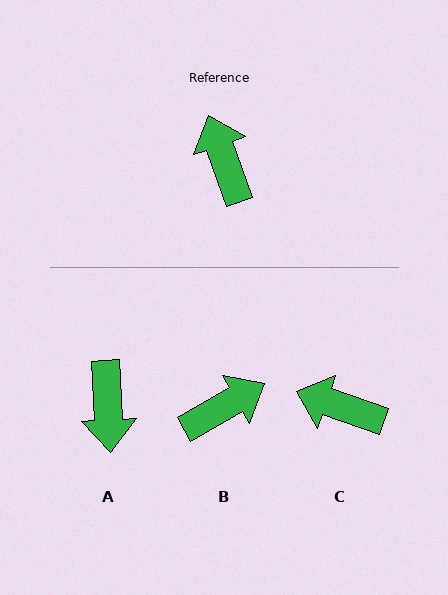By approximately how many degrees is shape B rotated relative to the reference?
Approximately 79 degrees clockwise.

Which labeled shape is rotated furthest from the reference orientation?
A, about 164 degrees away.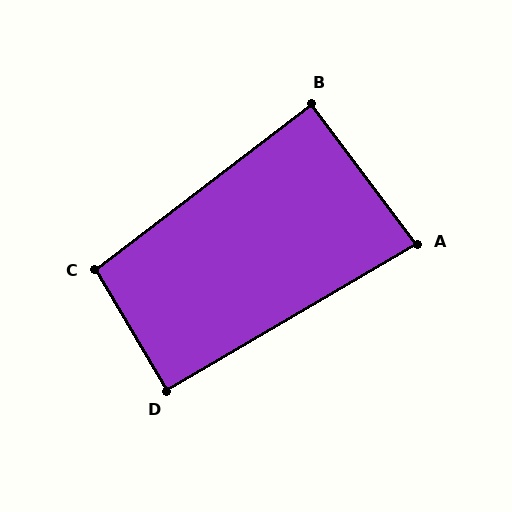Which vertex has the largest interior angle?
C, at approximately 97 degrees.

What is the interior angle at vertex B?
Approximately 90 degrees (approximately right).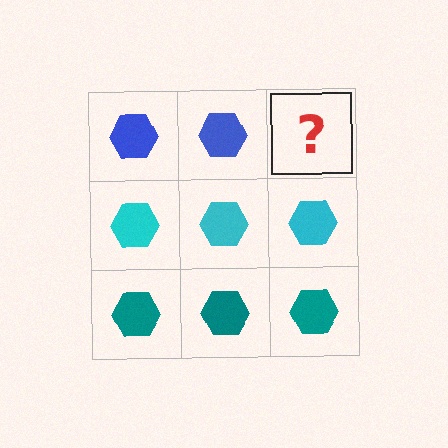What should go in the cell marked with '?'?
The missing cell should contain a blue hexagon.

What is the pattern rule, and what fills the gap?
The rule is that each row has a consistent color. The gap should be filled with a blue hexagon.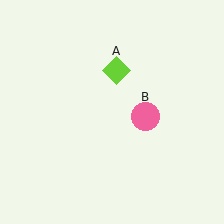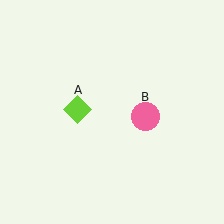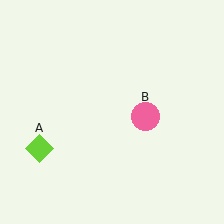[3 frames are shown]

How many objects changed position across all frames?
1 object changed position: lime diamond (object A).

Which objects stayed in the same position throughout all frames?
Pink circle (object B) remained stationary.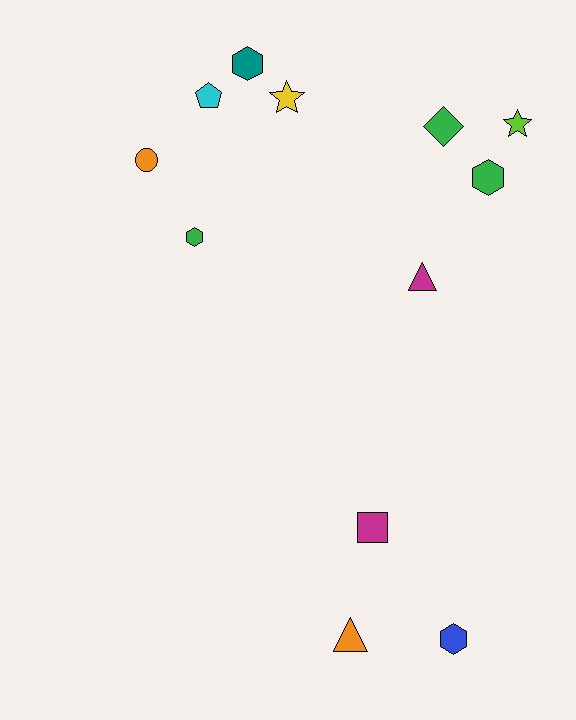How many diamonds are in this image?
There is 1 diamond.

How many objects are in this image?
There are 12 objects.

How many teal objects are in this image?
There is 1 teal object.